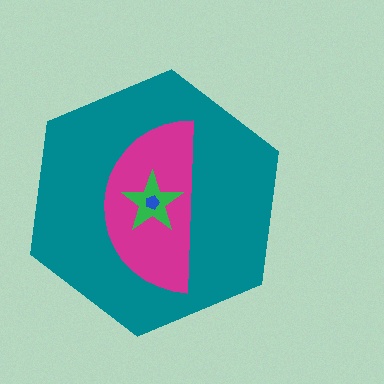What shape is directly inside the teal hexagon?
The magenta semicircle.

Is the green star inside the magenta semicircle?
Yes.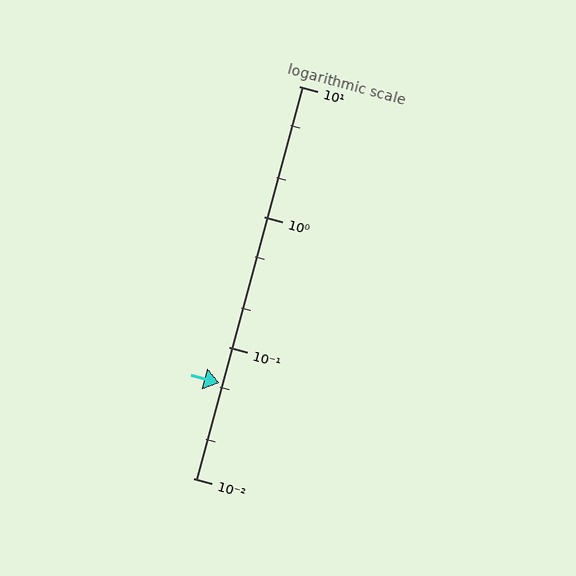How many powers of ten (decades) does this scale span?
The scale spans 3 decades, from 0.01 to 10.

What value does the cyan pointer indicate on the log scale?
The pointer indicates approximately 0.053.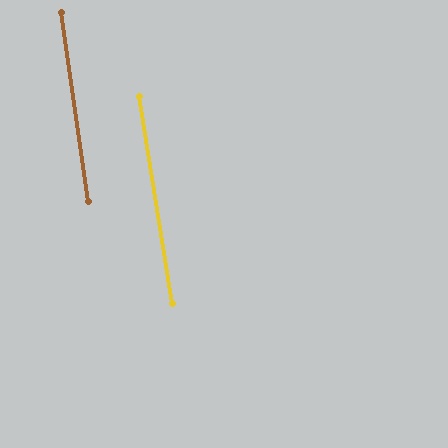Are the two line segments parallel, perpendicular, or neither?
Parallel — their directions differ by only 1.0°.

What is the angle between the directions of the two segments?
Approximately 1 degree.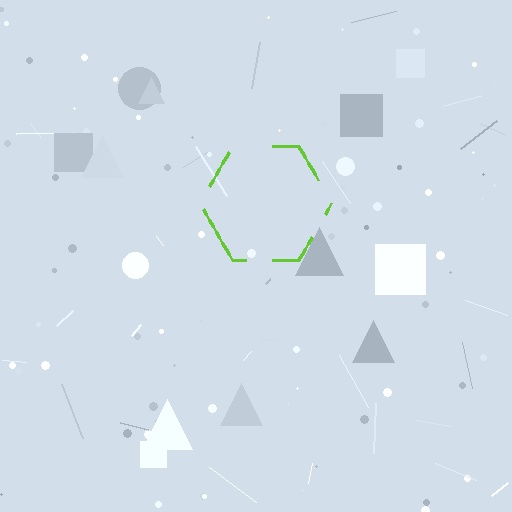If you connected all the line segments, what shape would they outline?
They would outline a hexagon.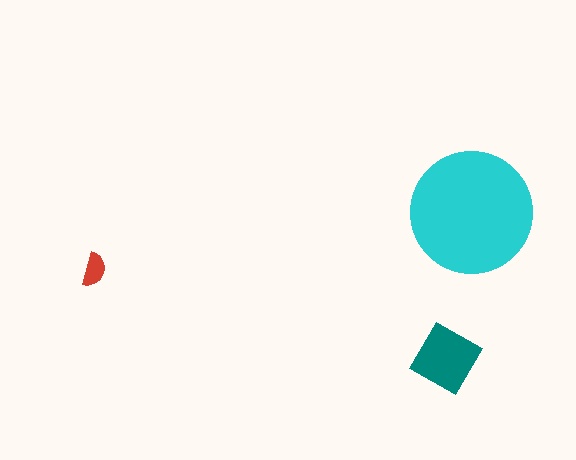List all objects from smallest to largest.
The red semicircle, the teal diamond, the cyan circle.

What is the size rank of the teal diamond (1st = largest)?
2nd.